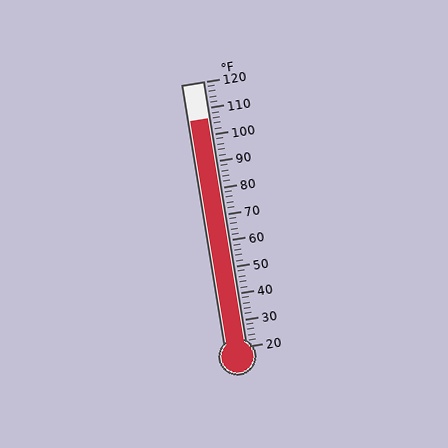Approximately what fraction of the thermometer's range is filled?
The thermometer is filled to approximately 85% of its range.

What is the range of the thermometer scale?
The thermometer scale ranges from 20°F to 120°F.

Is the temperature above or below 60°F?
The temperature is above 60°F.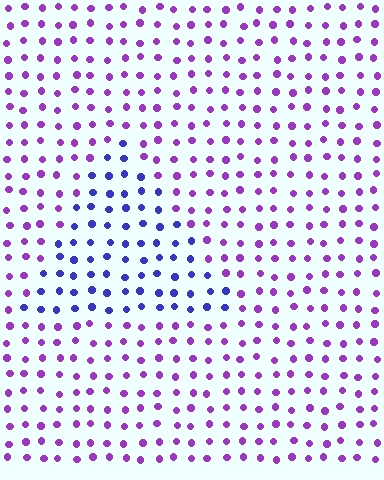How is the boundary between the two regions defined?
The boundary is defined purely by a slight shift in hue (about 44 degrees). Spacing, size, and orientation are identical on both sides.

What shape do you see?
I see a triangle.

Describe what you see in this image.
The image is filled with small purple elements in a uniform arrangement. A triangle-shaped region is visible where the elements are tinted to a slightly different hue, forming a subtle color boundary.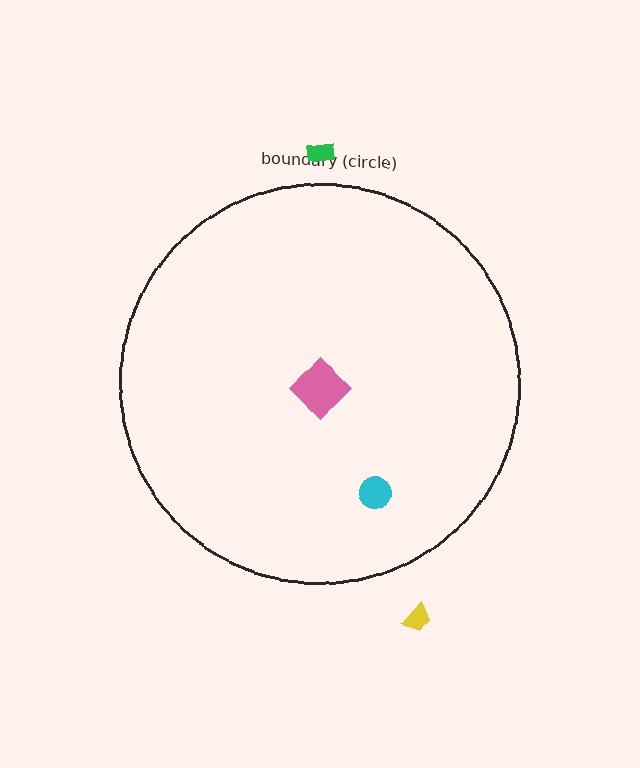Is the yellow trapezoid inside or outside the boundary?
Outside.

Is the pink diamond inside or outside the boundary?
Inside.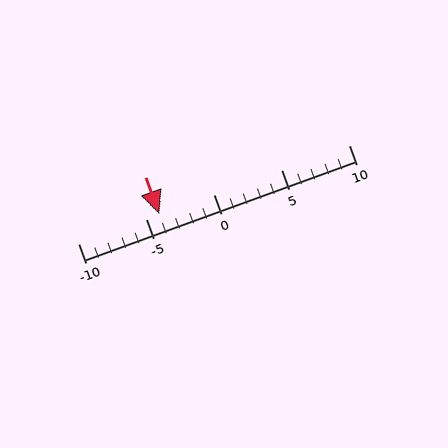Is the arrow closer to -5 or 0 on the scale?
The arrow is closer to -5.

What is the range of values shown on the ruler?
The ruler shows values from -10 to 10.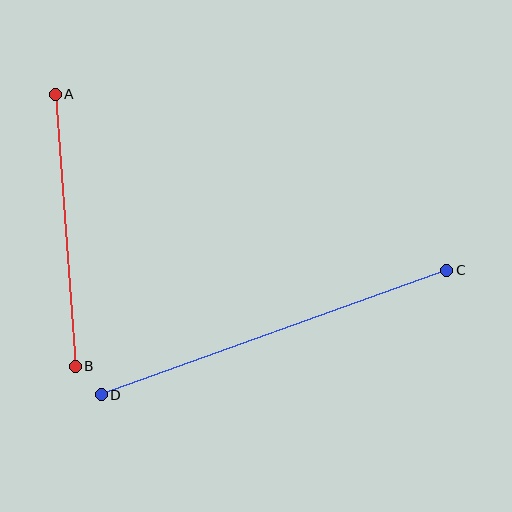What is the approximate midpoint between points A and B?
The midpoint is at approximately (65, 230) pixels.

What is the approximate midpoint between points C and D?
The midpoint is at approximately (274, 332) pixels.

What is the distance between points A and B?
The distance is approximately 273 pixels.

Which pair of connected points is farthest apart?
Points C and D are farthest apart.